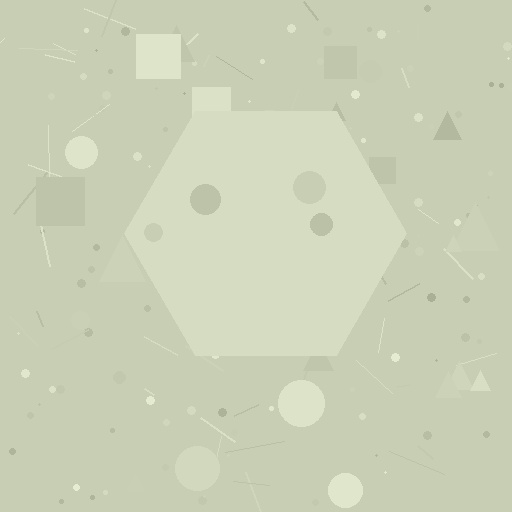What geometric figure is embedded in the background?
A hexagon is embedded in the background.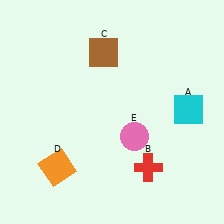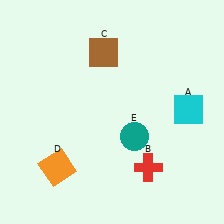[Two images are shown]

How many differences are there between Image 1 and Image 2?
There is 1 difference between the two images.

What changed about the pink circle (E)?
In Image 1, E is pink. In Image 2, it changed to teal.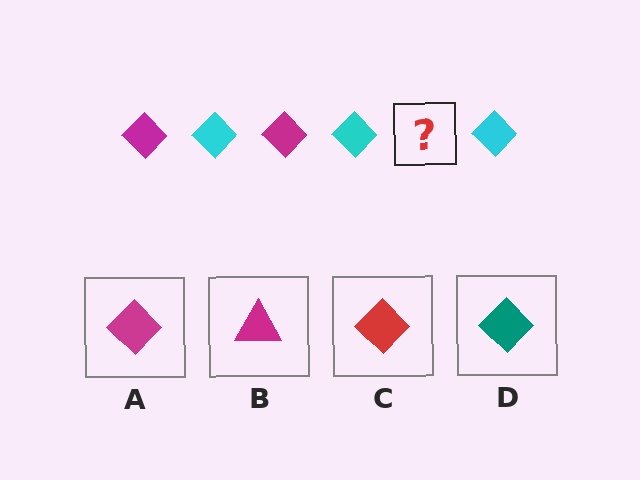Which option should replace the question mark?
Option A.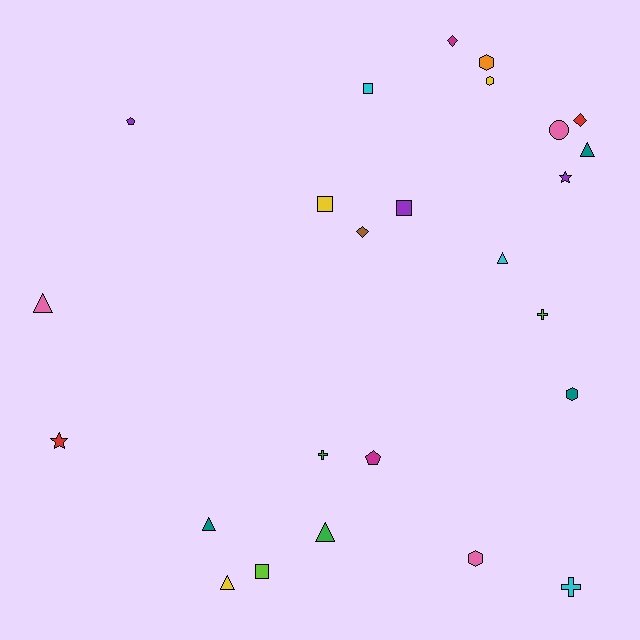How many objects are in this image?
There are 25 objects.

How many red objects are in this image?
There are 2 red objects.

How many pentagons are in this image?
There are 2 pentagons.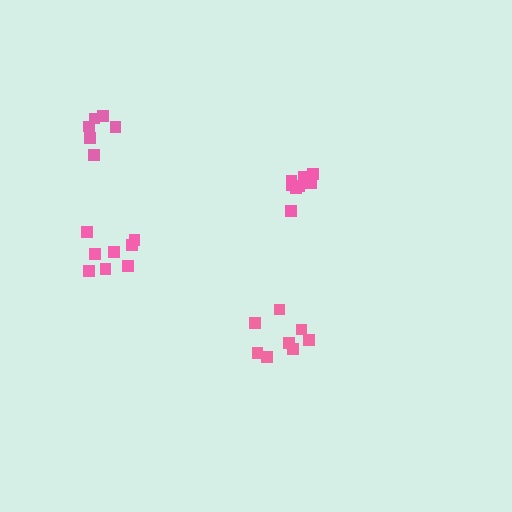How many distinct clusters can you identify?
There are 4 distinct clusters.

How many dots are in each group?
Group 1: 8 dots, Group 2: 9 dots, Group 3: 8 dots, Group 4: 6 dots (31 total).